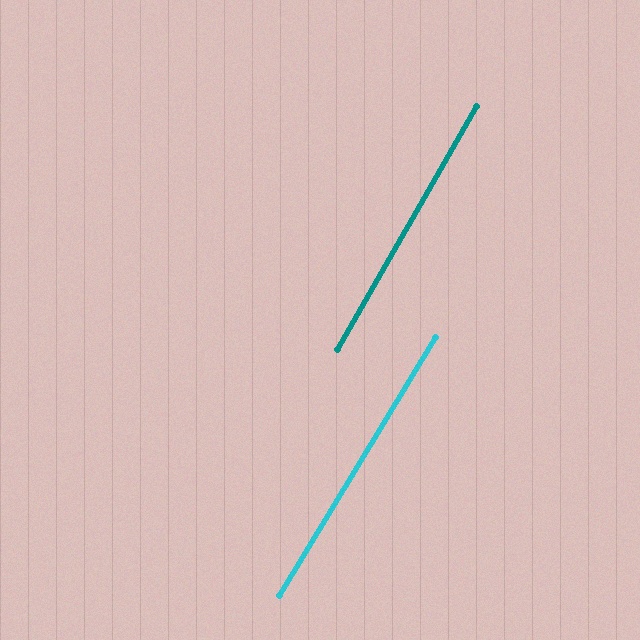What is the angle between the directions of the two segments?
Approximately 1 degree.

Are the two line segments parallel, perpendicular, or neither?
Parallel — their directions differ by only 1.4°.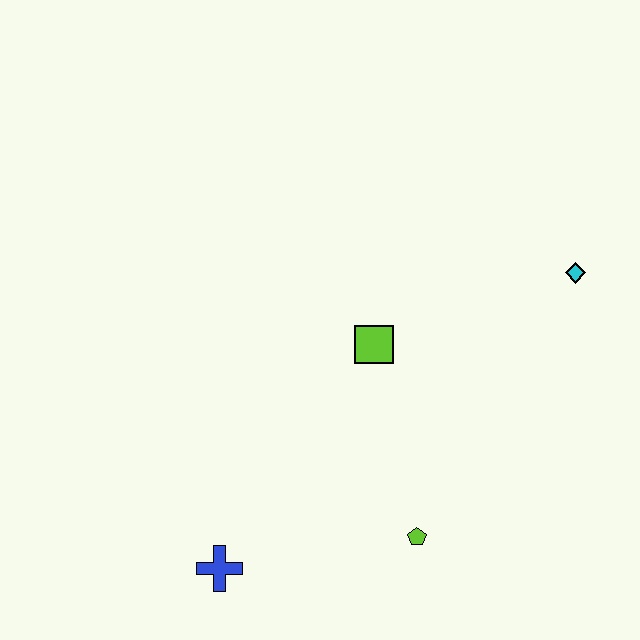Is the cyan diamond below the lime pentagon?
No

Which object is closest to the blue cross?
The lime pentagon is closest to the blue cross.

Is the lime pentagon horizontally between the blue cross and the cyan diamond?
Yes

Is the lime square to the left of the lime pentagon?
Yes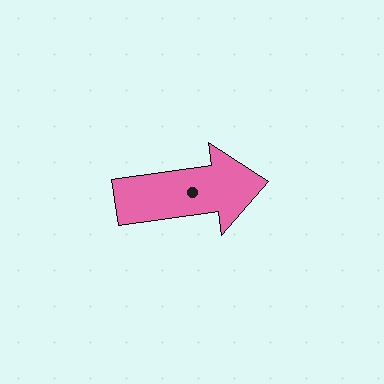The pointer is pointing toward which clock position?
Roughly 3 o'clock.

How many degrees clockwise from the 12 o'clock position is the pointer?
Approximately 82 degrees.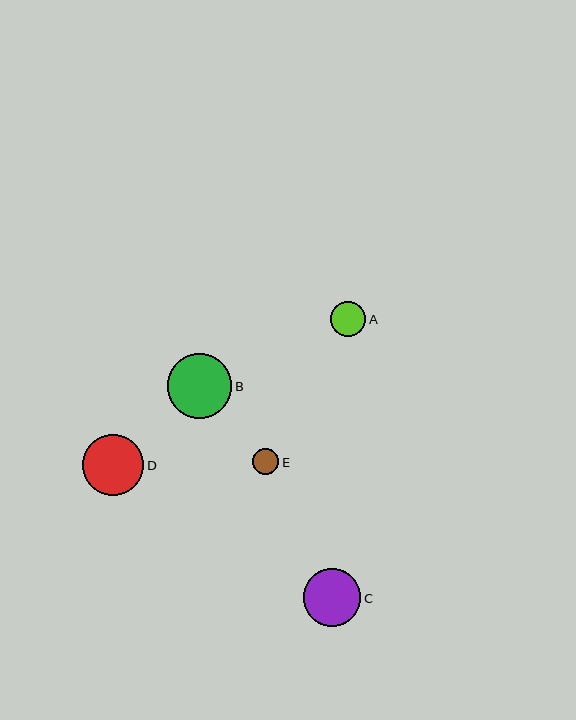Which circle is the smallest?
Circle E is the smallest with a size of approximately 26 pixels.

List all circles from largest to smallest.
From largest to smallest: B, D, C, A, E.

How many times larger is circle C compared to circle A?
Circle C is approximately 1.6 times the size of circle A.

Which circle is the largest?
Circle B is the largest with a size of approximately 65 pixels.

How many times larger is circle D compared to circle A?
Circle D is approximately 1.7 times the size of circle A.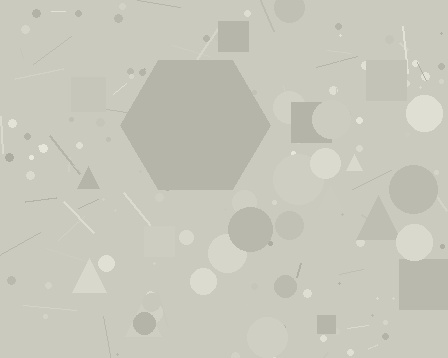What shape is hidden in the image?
A hexagon is hidden in the image.